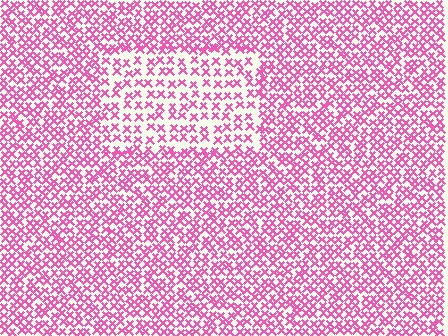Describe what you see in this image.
The image contains small pink elements arranged at two different densities. A rectangle-shaped region is visible where the elements are less densely packed than the surrounding area.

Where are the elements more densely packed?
The elements are more densely packed outside the rectangle boundary.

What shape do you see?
I see a rectangle.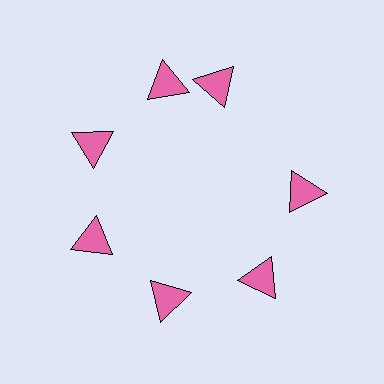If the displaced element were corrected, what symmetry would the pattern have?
It would have 7-fold rotational symmetry — the pattern would map onto itself every 51 degrees.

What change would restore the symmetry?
The symmetry would be restored by rotating it back into even spacing with its neighbors so that all 7 triangles sit at equal angles and equal distance from the center.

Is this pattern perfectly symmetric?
No. The 7 pink triangles are arranged in a ring, but one element near the 1 o'clock position is rotated out of alignment along the ring, breaking the 7-fold rotational symmetry.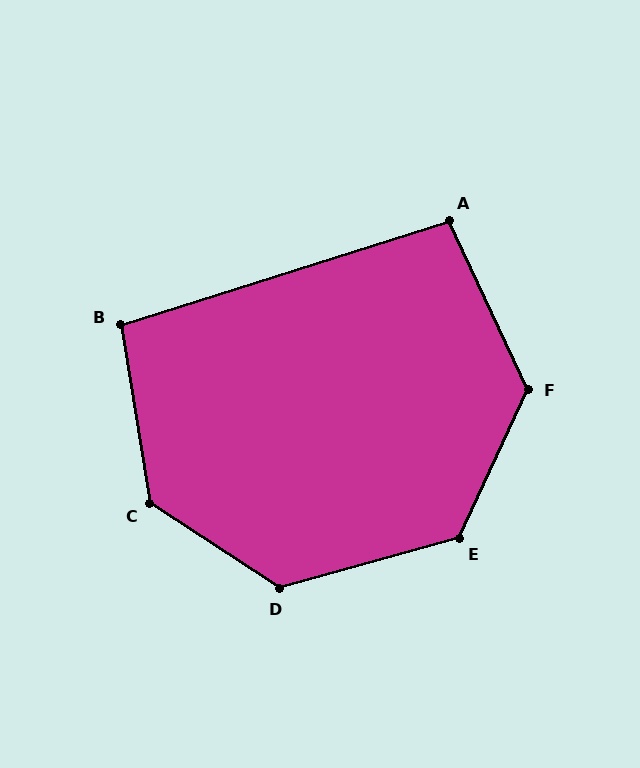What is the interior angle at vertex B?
Approximately 98 degrees (obtuse).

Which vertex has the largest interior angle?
C, at approximately 132 degrees.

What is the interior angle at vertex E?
Approximately 130 degrees (obtuse).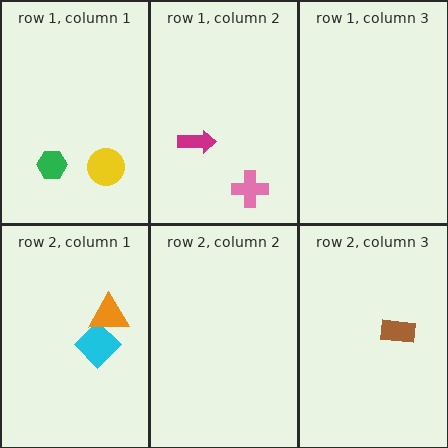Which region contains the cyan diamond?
The row 2, column 1 region.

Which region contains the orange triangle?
The row 2, column 1 region.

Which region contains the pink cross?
The row 1, column 2 region.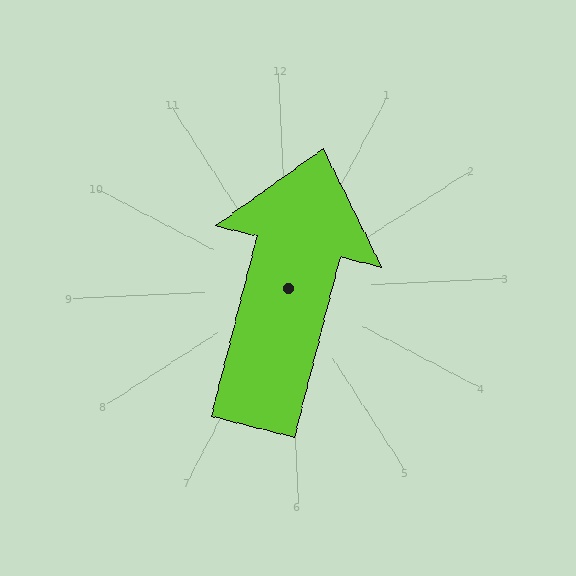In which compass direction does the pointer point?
North.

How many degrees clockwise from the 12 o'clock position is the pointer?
Approximately 17 degrees.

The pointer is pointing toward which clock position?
Roughly 1 o'clock.